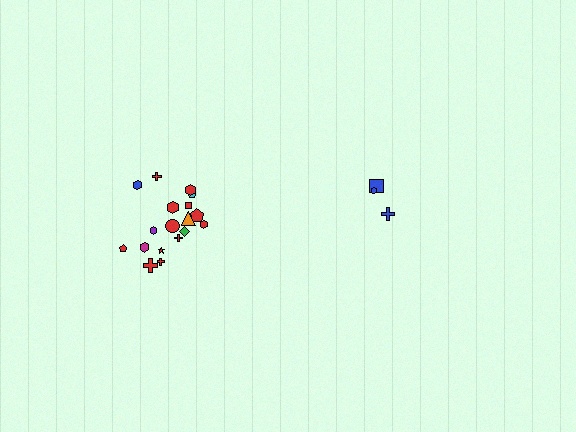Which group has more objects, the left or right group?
The left group.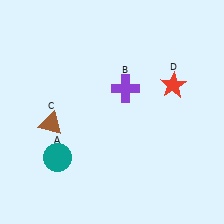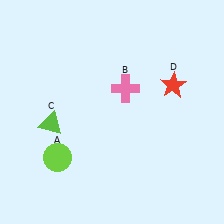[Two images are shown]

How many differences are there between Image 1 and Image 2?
There are 3 differences between the two images.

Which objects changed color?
A changed from teal to lime. B changed from purple to pink. C changed from brown to lime.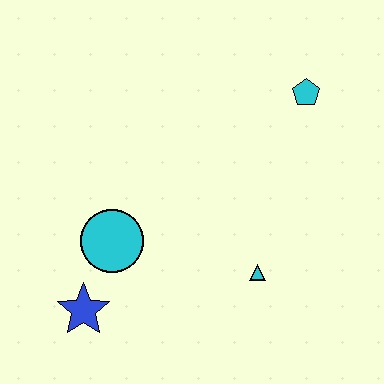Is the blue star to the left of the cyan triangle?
Yes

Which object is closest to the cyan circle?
The blue star is closest to the cyan circle.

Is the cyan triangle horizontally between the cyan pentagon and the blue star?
Yes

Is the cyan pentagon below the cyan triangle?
No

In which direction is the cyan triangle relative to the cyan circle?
The cyan triangle is to the right of the cyan circle.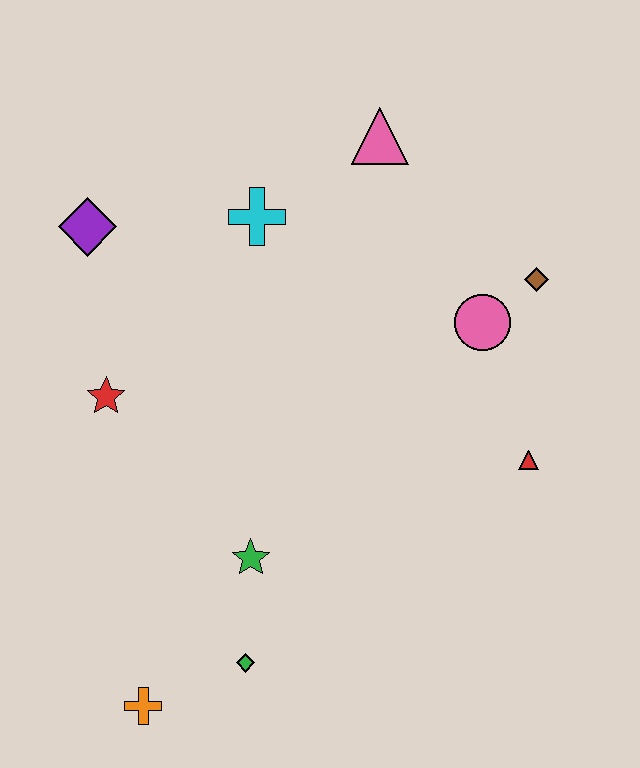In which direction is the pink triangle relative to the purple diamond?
The pink triangle is to the right of the purple diamond.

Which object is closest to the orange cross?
The green diamond is closest to the orange cross.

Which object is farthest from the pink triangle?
The orange cross is farthest from the pink triangle.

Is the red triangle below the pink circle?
Yes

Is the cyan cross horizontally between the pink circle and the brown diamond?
No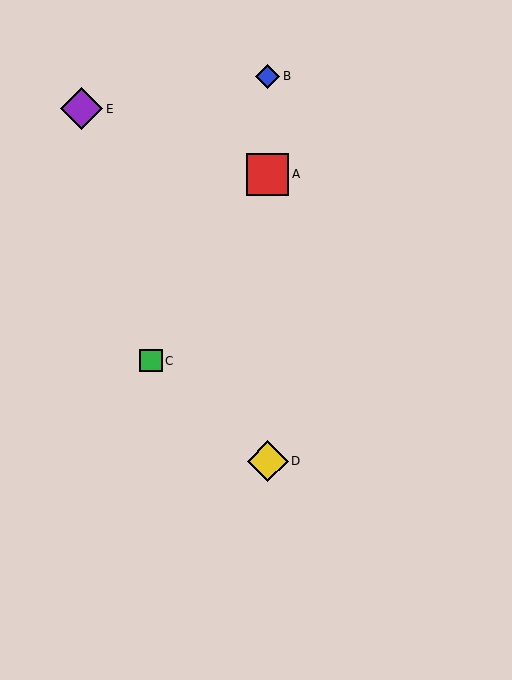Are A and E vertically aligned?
No, A is at x≈268 and E is at x≈81.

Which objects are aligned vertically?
Objects A, B, D are aligned vertically.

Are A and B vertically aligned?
Yes, both are at x≈268.